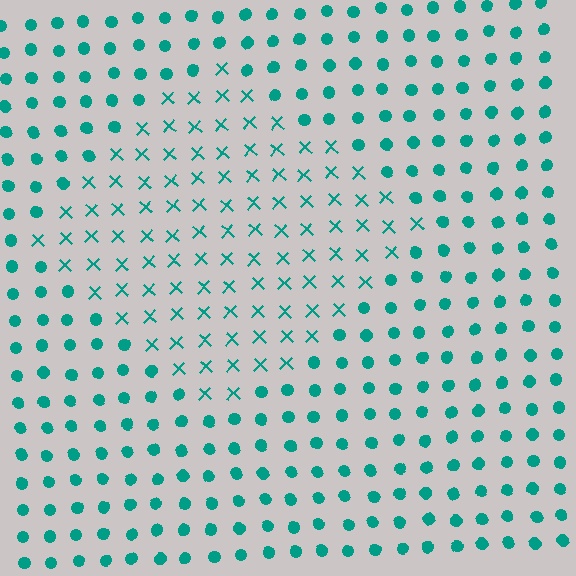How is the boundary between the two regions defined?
The boundary is defined by a change in element shape: X marks inside vs. circles outside. All elements share the same color and spacing.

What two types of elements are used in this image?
The image uses X marks inside the diamond region and circles outside it.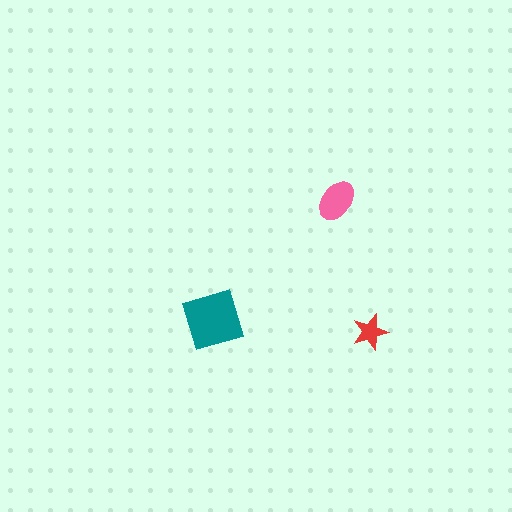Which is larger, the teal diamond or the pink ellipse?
The teal diamond.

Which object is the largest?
The teal diamond.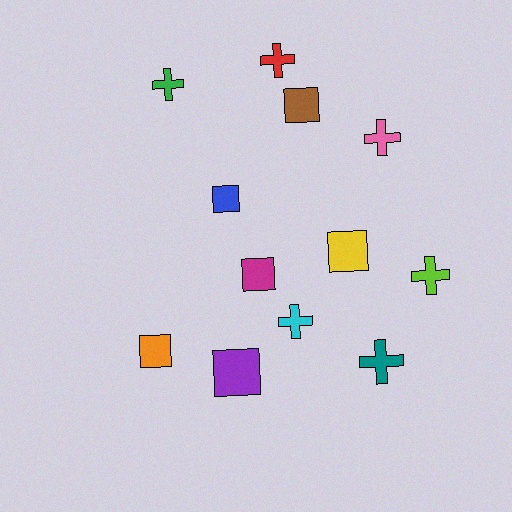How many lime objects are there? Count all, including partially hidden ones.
There is 1 lime object.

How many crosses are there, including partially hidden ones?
There are 6 crosses.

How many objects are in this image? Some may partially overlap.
There are 12 objects.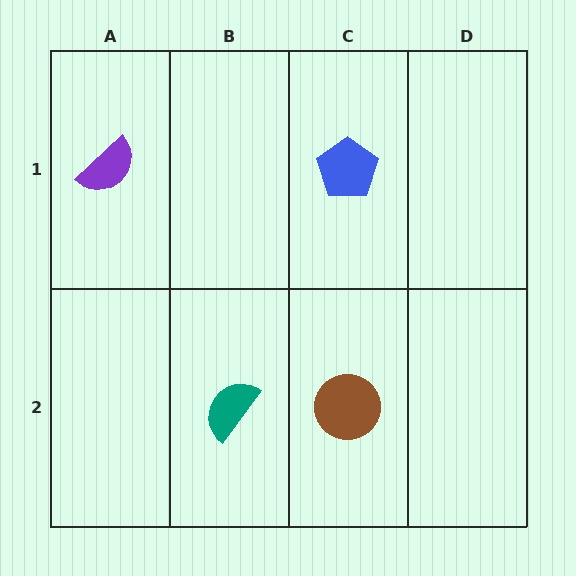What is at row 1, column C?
A blue pentagon.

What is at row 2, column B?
A teal semicircle.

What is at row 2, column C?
A brown circle.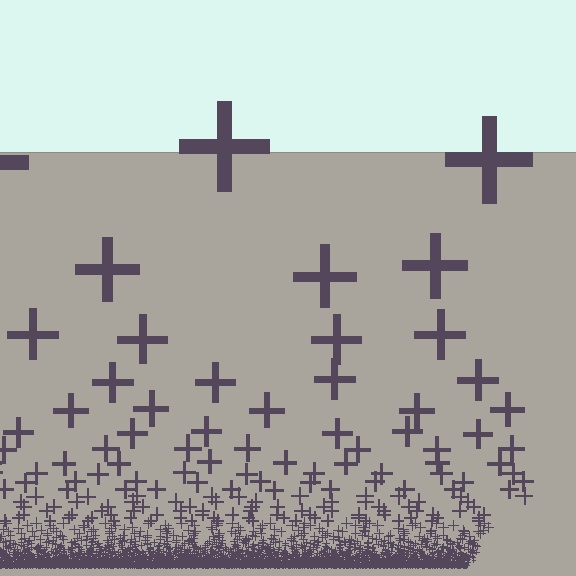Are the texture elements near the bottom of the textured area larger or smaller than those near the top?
Smaller. The gradient is inverted — elements near the bottom are smaller and denser.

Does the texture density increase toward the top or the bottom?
Density increases toward the bottom.